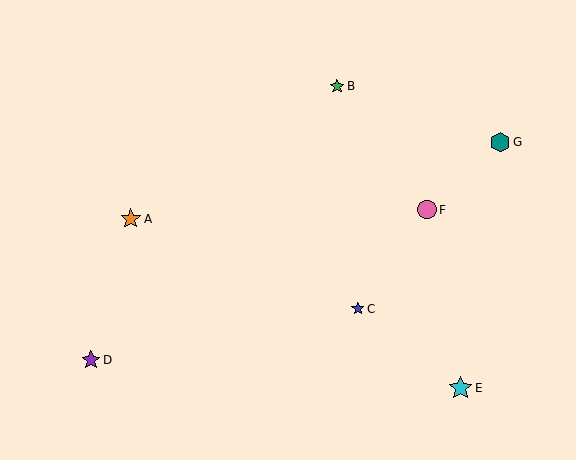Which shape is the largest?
The cyan star (labeled E) is the largest.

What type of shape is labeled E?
Shape E is a cyan star.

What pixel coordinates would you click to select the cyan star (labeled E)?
Click at (461, 388) to select the cyan star E.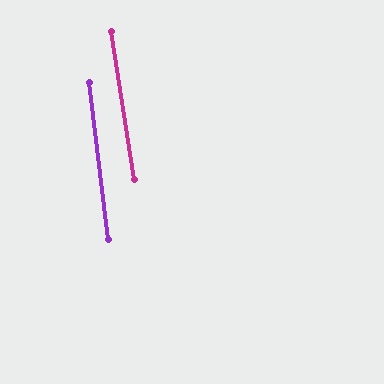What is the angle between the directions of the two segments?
Approximately 2 degrees.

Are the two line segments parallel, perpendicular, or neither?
Parallel — their directions differ by only 1.8°.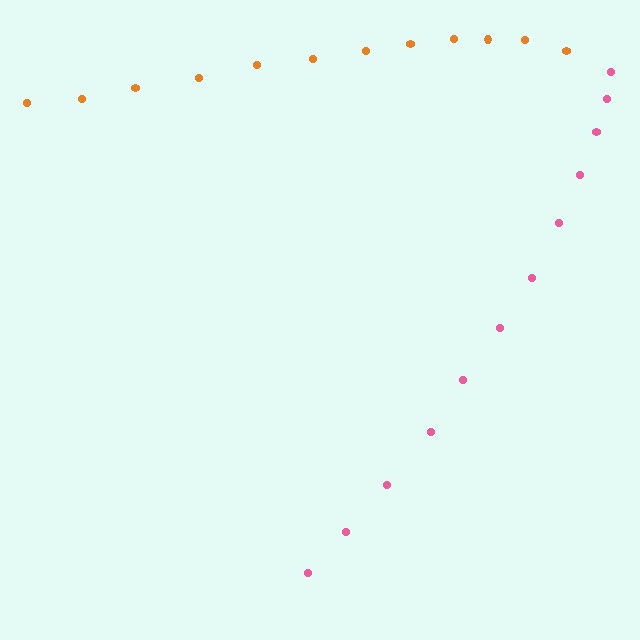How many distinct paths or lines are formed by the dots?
There are 2 distinct paths.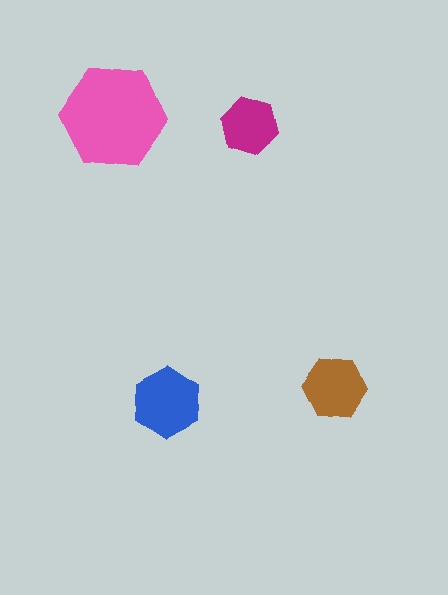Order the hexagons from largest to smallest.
the pink one, the blue one, the brown one, the magenta one.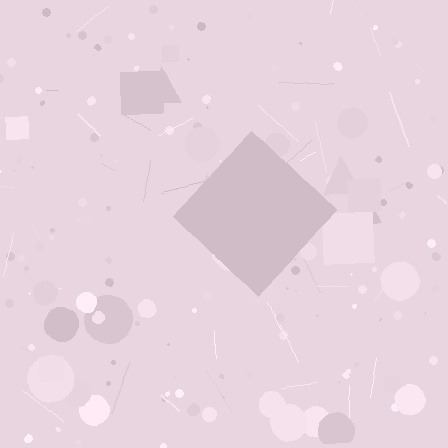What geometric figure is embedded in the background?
A diamond is embedded in the background.